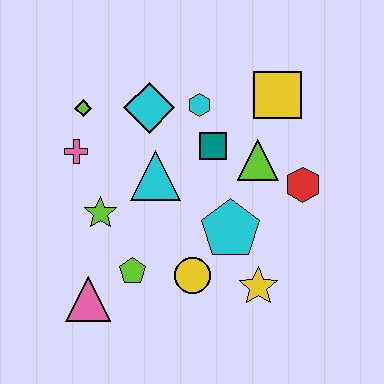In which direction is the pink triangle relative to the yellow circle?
The pink triangle is to the left of the yellow circle.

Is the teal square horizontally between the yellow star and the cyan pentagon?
No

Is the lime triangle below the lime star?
No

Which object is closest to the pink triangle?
The lime pentagon is closest to the pink triangle.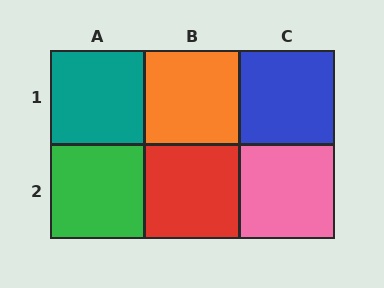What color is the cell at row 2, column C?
Pink.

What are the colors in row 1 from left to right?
Teal, orange, blue.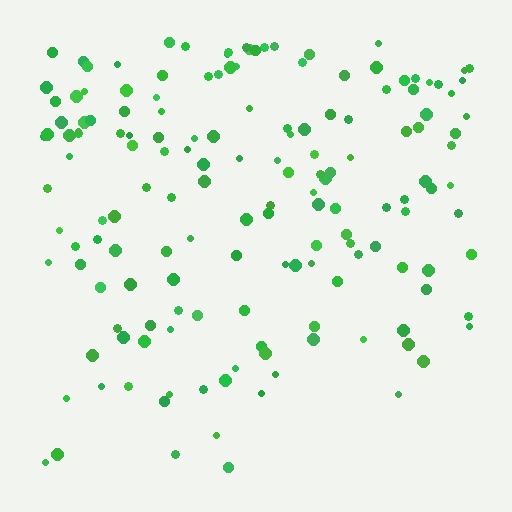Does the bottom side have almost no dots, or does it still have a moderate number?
Still a moderate number, just noticeably fewer than the top.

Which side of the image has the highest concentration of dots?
The top.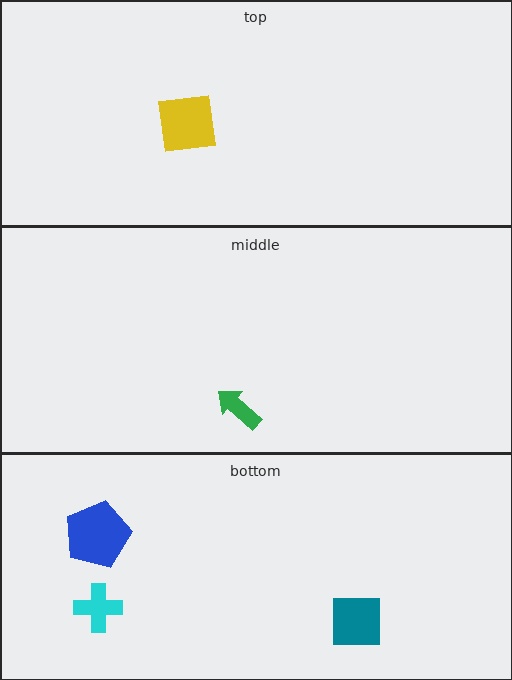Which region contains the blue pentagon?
The bottom region.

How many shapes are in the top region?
1.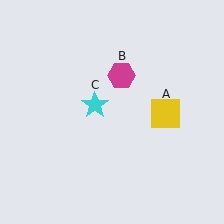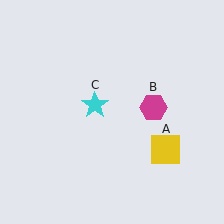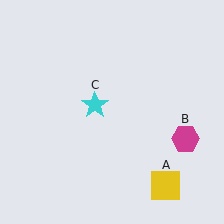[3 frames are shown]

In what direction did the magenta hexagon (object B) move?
The magenta hexagon (object B) moved down and to the right.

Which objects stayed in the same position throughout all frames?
Cyan star (object C) remained stationary.